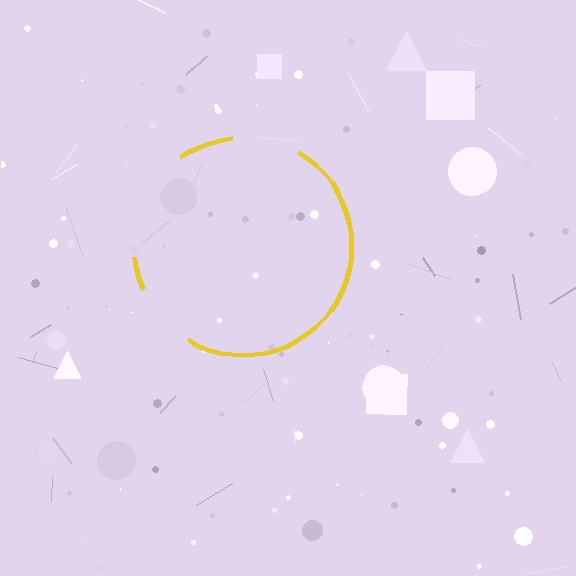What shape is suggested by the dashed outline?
The dashed outline suggests a circle.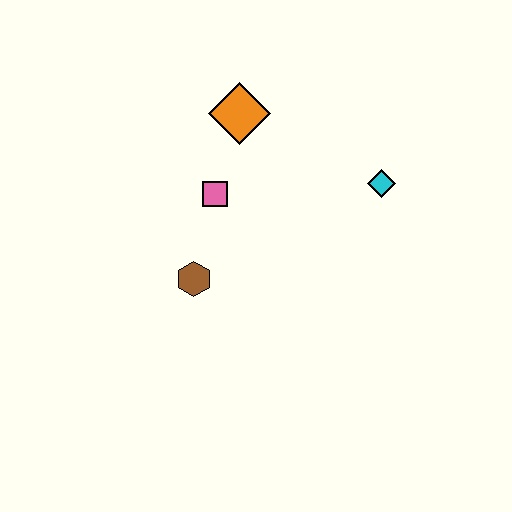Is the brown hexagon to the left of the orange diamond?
Yes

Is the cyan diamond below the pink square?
No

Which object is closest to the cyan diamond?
The orange diamond is closest to the cyan diamond.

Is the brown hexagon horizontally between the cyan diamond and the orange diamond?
No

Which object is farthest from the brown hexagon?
The cyan diamond is farthest from the brown hexagon.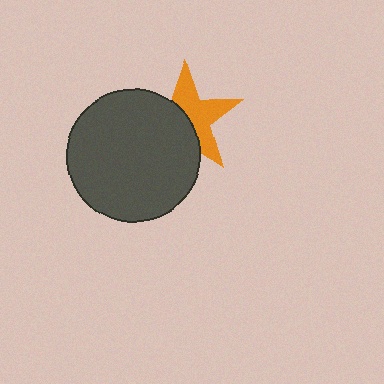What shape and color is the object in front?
The object in front is a dark gray circle.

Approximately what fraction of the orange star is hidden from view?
Roughly 48% of the orange star is hidden behind the dark gray circle.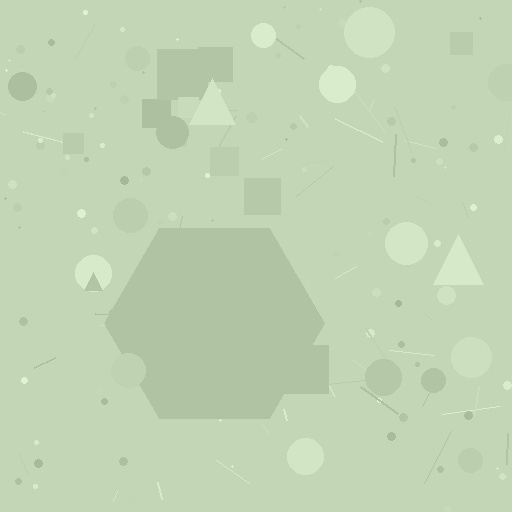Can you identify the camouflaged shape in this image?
The camouflaged shape is a hexagon.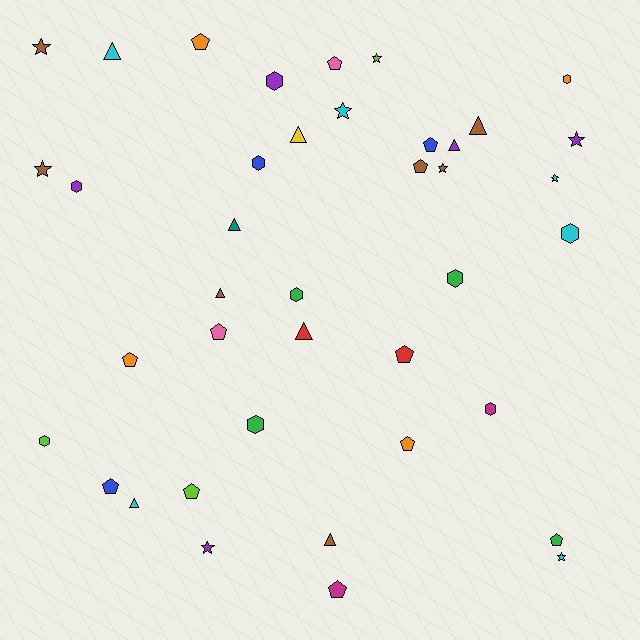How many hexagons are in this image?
There are 10 hexagons.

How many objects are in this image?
There are 40 objects.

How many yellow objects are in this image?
There is 1 yellow object.